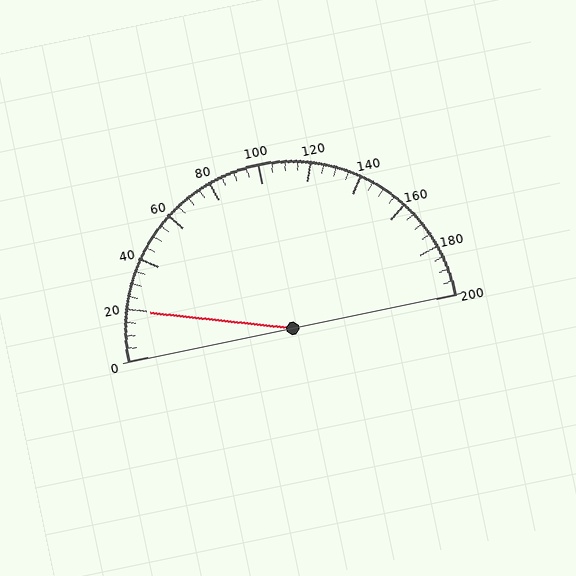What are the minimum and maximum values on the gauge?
The gauge ranges from 0 to 200.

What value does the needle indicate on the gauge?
The needle indicates approximately 20.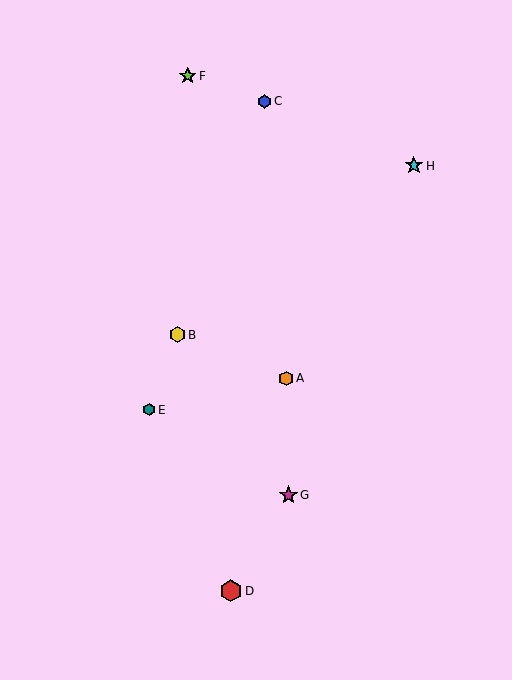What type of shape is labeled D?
Shape D is a red hexagon.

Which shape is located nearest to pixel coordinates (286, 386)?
The orange hexagon (labeled A) at (286, 378) is nearest to that location.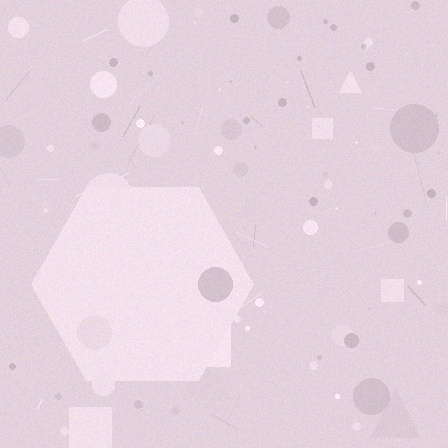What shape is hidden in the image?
A hexagon is hidden in the image.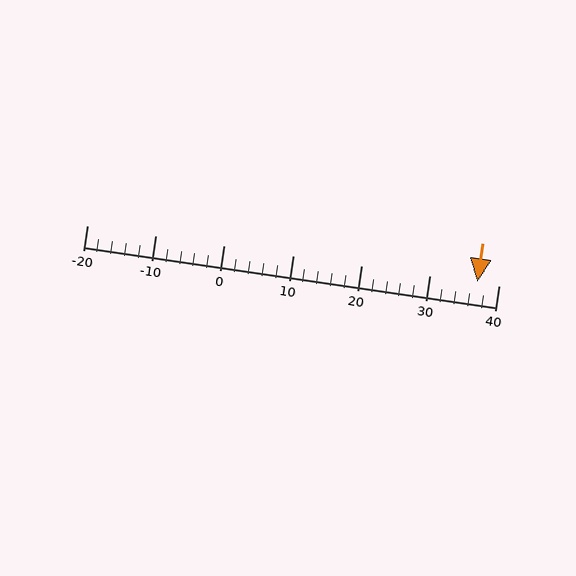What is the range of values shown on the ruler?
The ruler shows values from -20 to 40.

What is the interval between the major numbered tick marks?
The major tick marks are spaced 10 units apart.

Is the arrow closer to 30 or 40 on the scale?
The arrow is closer to 40.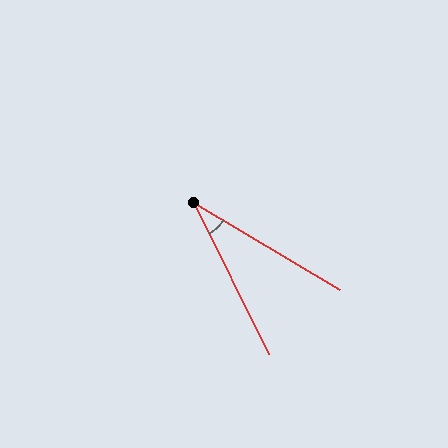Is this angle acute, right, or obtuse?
It is acute.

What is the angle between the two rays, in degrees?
Approximately 33 degrees.